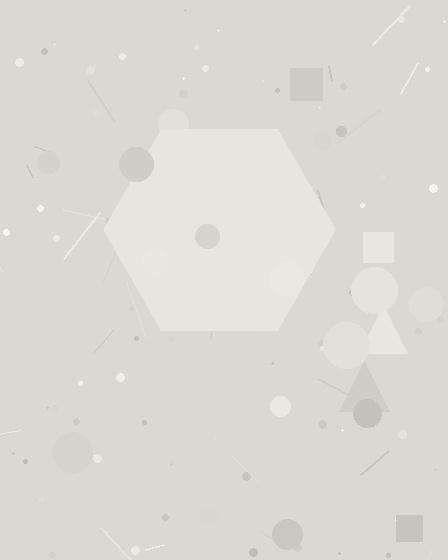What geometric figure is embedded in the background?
A hexagon is embedded in the background.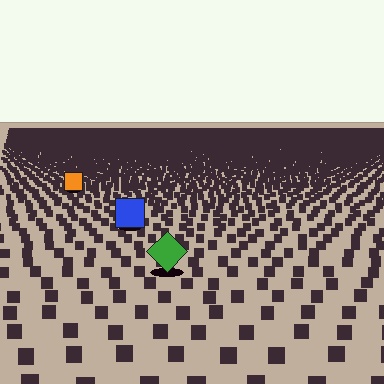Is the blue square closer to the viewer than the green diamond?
No. The green diamond is closer — you can tell from the texture gradient: the ground texture is coarser near it.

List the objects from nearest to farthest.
From nearest to farthest: the green diamond, the blue square, the orange square.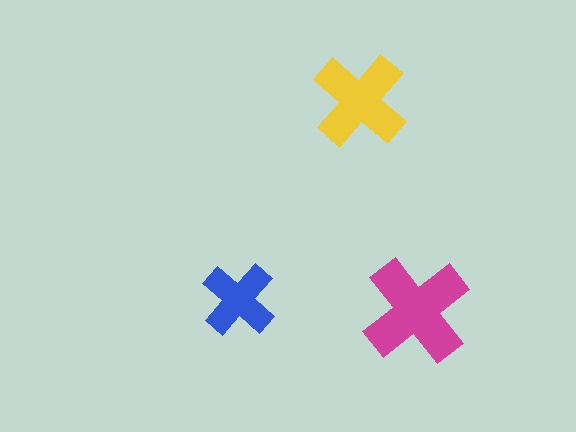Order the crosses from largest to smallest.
the magenta one, the yellow one, the blue one.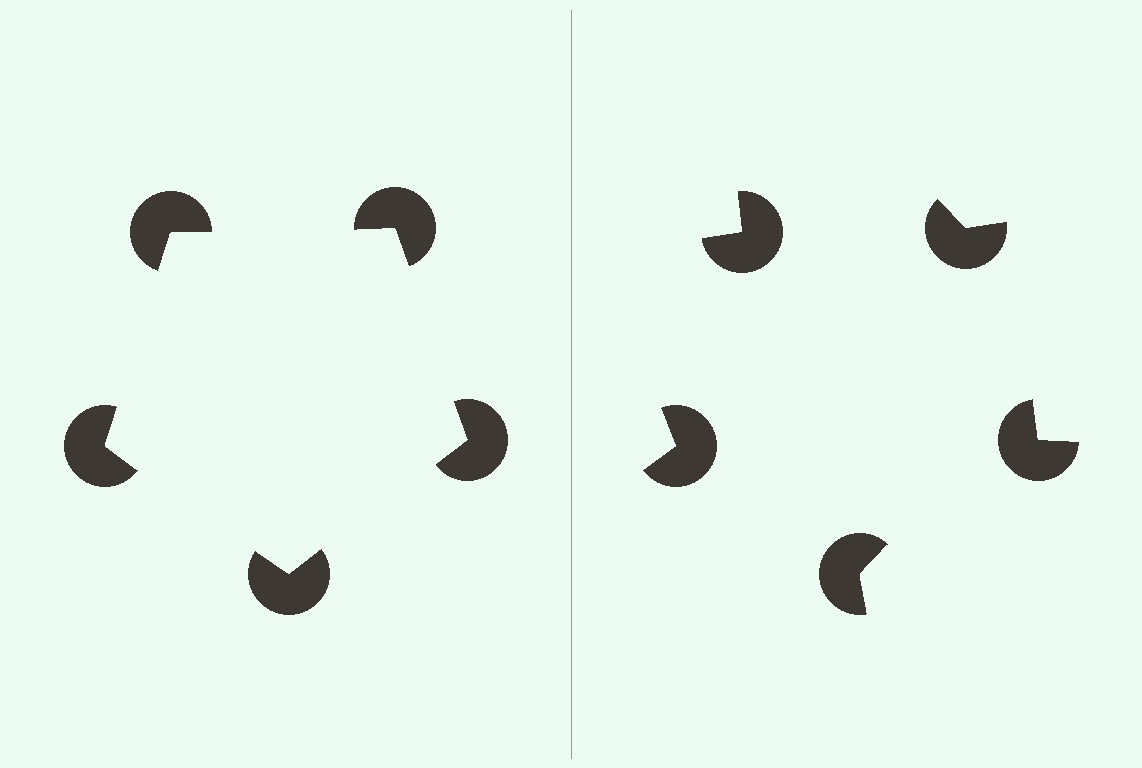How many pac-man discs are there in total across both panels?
10 — 5 on each side.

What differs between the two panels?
The pac-man discs are positioned identically on both sides; only the wedge orientations differ. On the left they align to a pentagon; on the right they are misaligned.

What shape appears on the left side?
An illusory pentagon.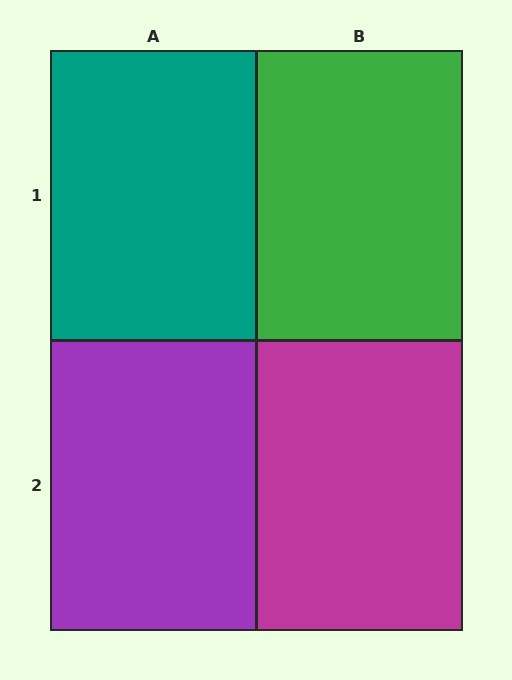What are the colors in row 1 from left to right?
Teal, green.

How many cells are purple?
1 cell is purple.